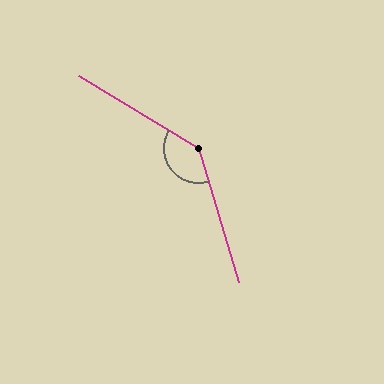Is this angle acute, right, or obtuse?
It is obtuse.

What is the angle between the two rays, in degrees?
Approximately 138 degrees.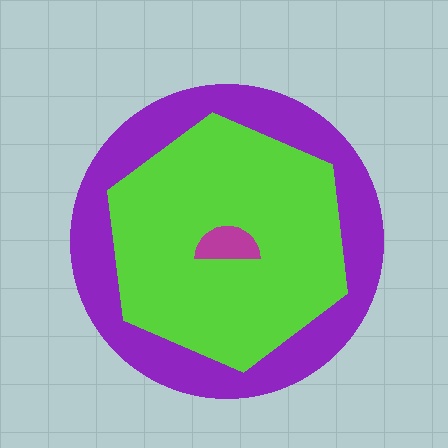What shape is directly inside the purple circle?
The lime hexagon.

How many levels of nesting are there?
3.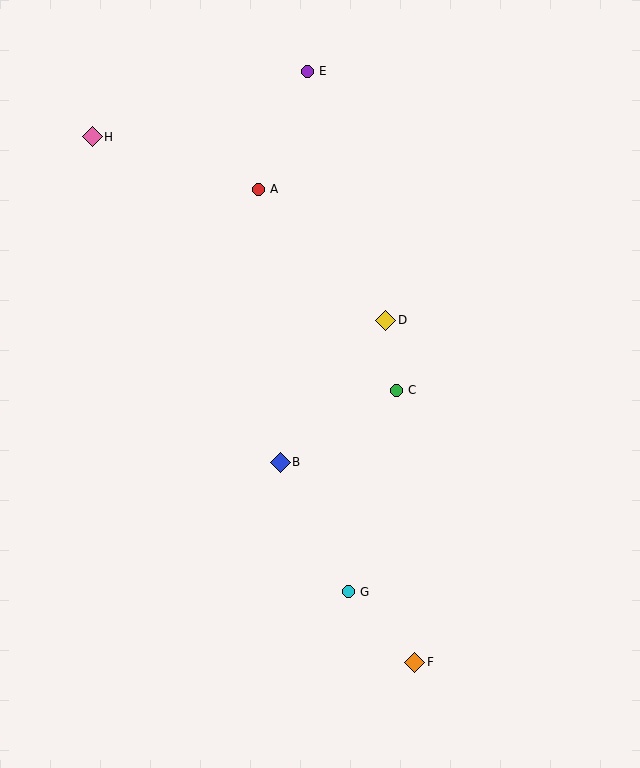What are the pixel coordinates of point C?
Point C is at (396, 390).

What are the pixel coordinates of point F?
Point F is at (415, 662).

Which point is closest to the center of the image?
Point C at (396, 390) is closest to the center.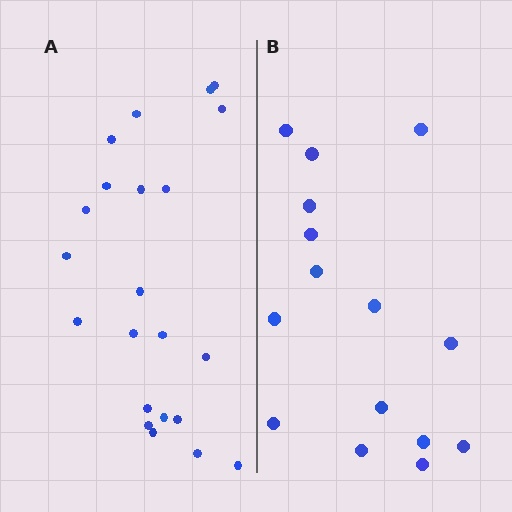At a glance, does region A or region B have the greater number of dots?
Region A (the left region) has more dots.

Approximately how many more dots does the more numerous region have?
Region A has roughly 8 or so more dots than region B.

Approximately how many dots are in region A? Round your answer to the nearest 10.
About 20 dots. (The exact count is 22, which rounds to 20.)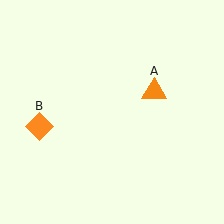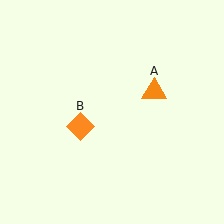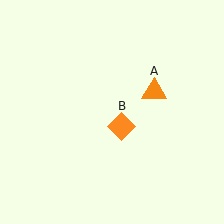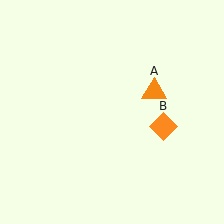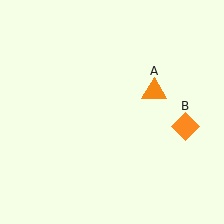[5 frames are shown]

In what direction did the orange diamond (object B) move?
The orange diamond (object B) moved right.